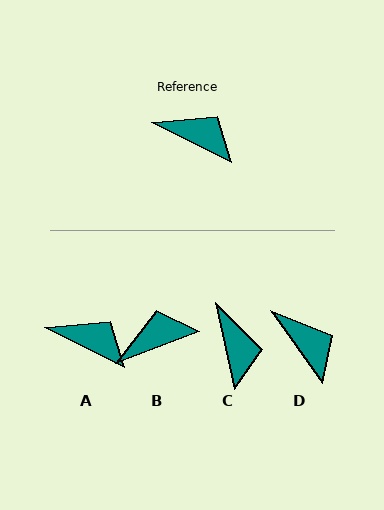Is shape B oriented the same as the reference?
No, it is off by about 47 degrees.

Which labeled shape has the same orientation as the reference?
A.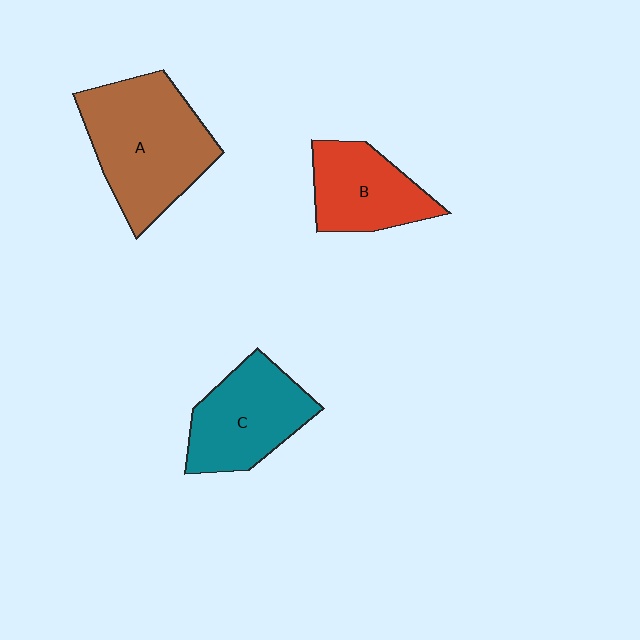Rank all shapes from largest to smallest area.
From largest to smallest: A (brown), C (teal), B (red).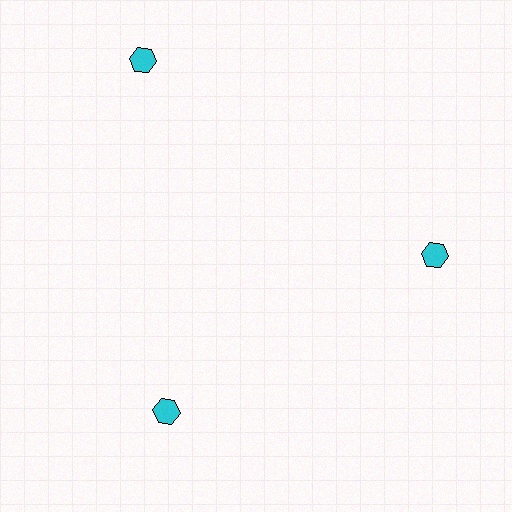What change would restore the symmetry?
The symmetry would be restored by moving it inward, back onto the ring so that all 3 hexagons sit at equal angles and equal distance from the center.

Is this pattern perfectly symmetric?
No. The 3 cyan hexagons are arranged in a ring, but one element near the 11 o'clock position is pushed outward from the center, breaking the 3-fold rotational symmetry.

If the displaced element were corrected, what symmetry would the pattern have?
It would have 3-fold rotational symmetry — the pattern would map onto itself every 120 degrees.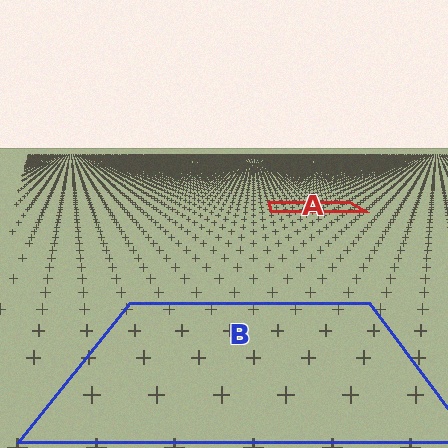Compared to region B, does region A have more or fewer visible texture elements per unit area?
Region A has more texture elements per unit area — they are packed more densely because it is farther away.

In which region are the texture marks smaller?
The texture marks are smaller in region A, because it is farther away.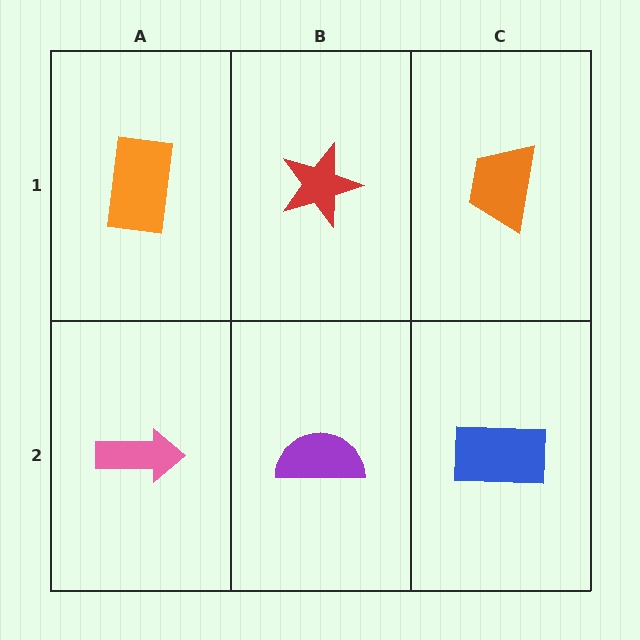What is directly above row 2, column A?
An orange rectangle.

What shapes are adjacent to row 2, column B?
A red star (row 1, column B), a pink arrow (row 2, column A), a blue rectangle (row 2, column C).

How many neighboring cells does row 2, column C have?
2.